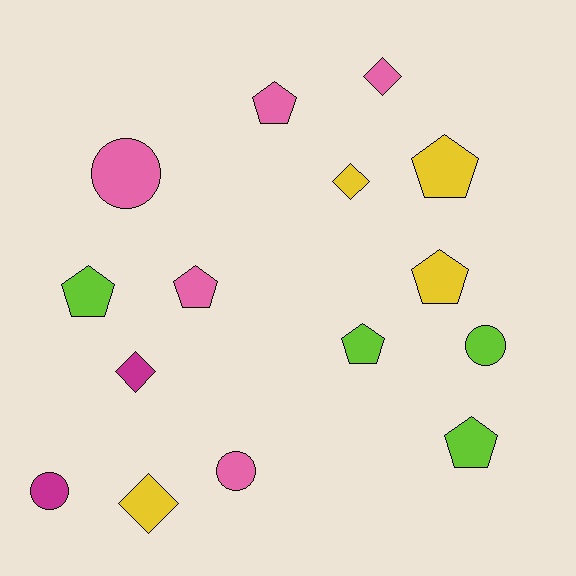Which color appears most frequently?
Pink, with 5 objects.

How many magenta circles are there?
There is 1 magenta circle.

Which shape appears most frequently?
Pentagon, with 7 objects.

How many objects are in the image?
There are 15 objects.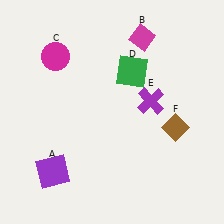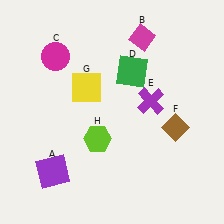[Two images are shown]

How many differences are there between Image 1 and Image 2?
There are 2 differences between the two images.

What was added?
A yellow square (G), a lime hexagon (H) were added in Image 2.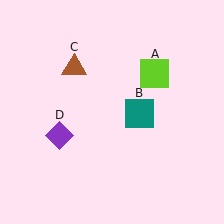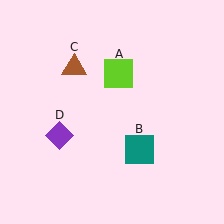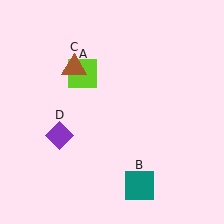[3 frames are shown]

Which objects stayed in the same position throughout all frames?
Brown triangle (object C) and purple diamond (object D) remained stationary.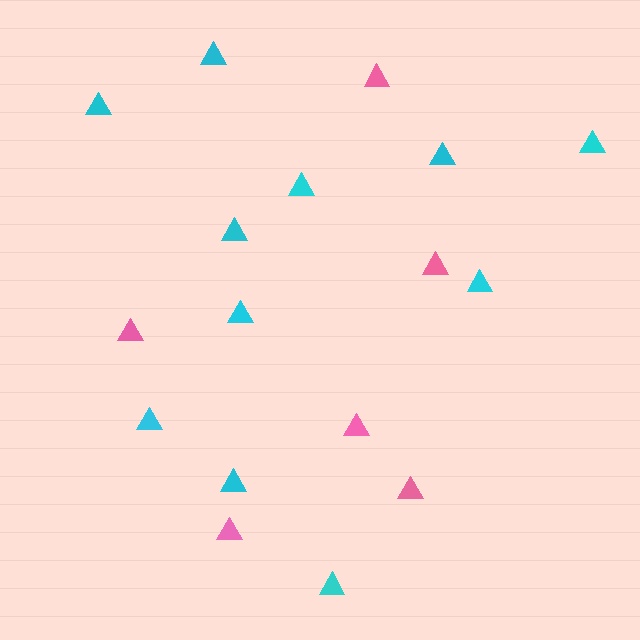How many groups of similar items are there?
There are 2 groups: one group of cyan triangles (11) and one group of pink triangles (6).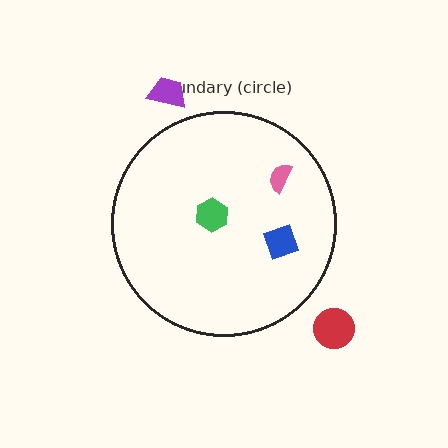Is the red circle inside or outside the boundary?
Outside.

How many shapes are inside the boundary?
3 inside, 2 outside.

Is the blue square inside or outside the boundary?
Inside.